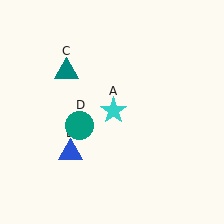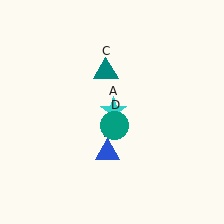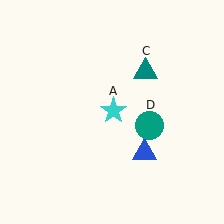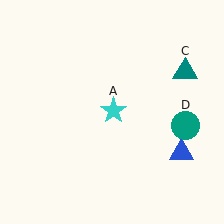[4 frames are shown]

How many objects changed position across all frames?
3 objects changed position: blue triangle (object B), teal triangle (object C), teal circle (object D).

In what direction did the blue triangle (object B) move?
The blue triangle (object B) moved right.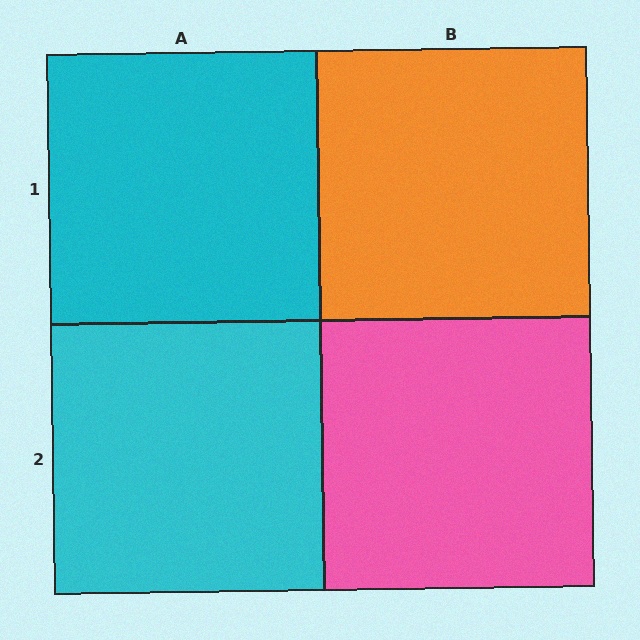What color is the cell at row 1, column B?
Orange.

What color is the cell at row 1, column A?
Cyan.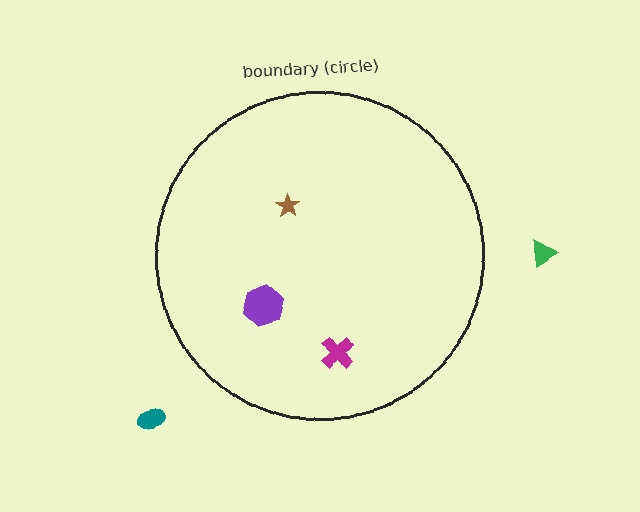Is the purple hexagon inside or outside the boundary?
Inside.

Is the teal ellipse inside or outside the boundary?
Outside.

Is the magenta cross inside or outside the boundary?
Inside.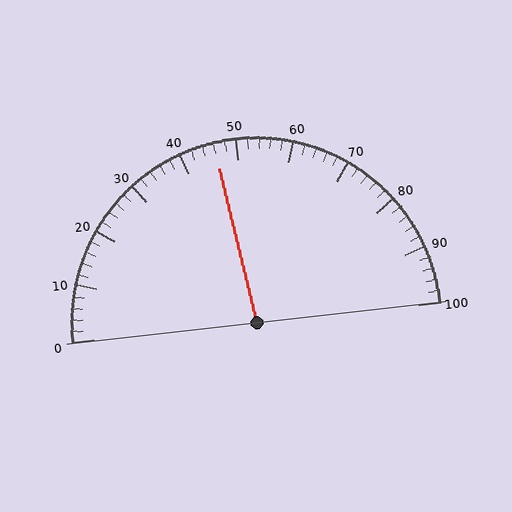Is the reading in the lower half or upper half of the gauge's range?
The reading is in the lower half of the range (0 to 100).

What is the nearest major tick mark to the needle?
The nearest major tick mark is 50.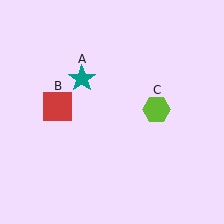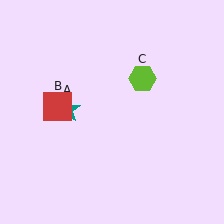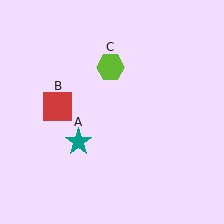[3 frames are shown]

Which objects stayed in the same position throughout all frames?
Red square (object B) remained stationary.